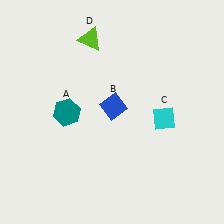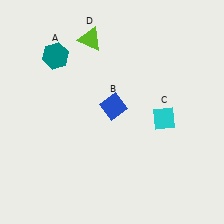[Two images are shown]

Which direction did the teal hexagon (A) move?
The teal hexagon (A) moved up.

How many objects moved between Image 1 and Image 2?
1 object moved between the two images.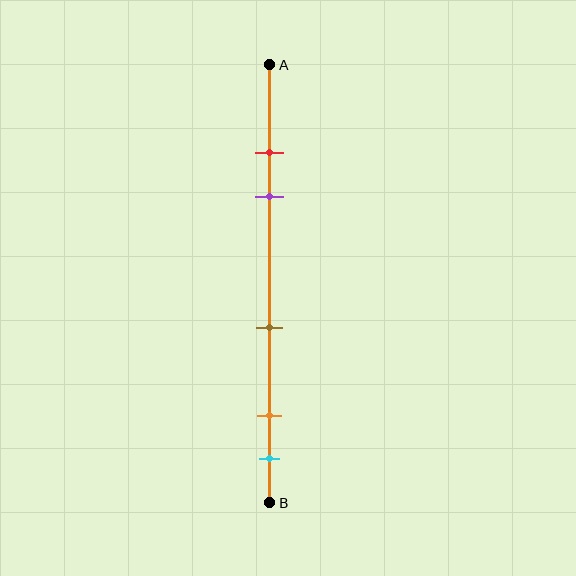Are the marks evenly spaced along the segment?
No, the marks are not evenly spaced.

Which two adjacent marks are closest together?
The red and purple marks are the closest adjacent pair.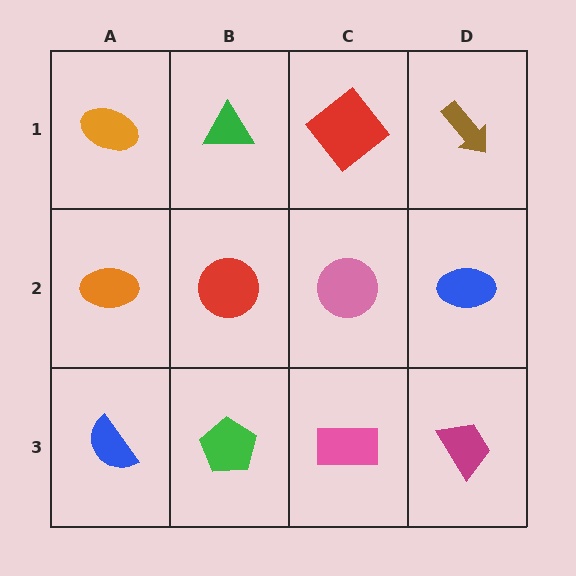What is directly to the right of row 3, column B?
A pink rectangle.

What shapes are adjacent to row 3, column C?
A pink circle (row 2, column C), a green pentagon (row 3, column B), a magenta trapezoid (row 3, column D).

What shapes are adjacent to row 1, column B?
A red circle (row 2, column B), an orange ellipse (row 1, column A), a red diamond (row 1, column C).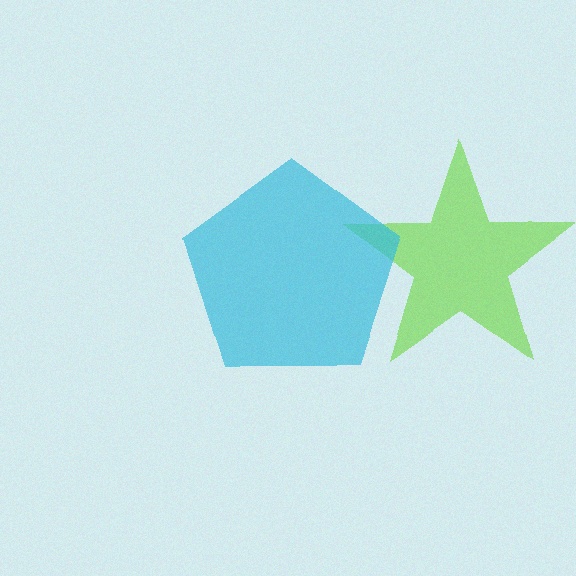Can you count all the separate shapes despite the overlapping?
Yes, there are 2 separate shapes.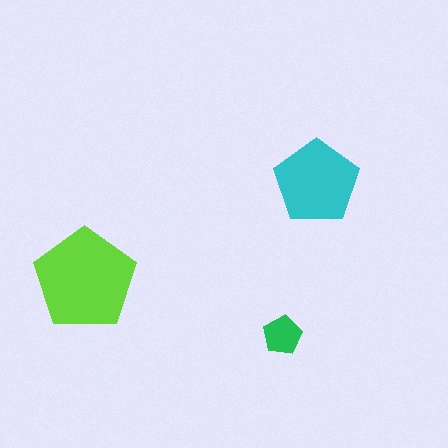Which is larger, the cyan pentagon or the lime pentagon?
The lime one.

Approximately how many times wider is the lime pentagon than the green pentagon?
About 2.5 times wider.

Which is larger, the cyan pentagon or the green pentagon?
The cyan one.